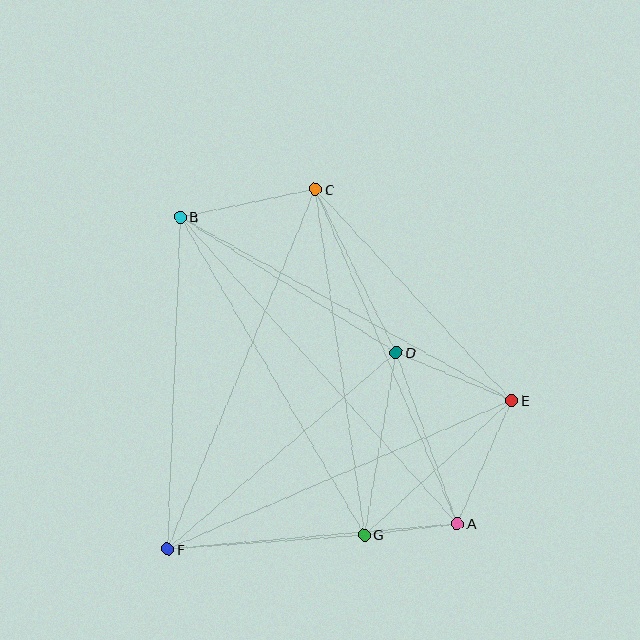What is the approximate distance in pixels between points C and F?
The distance between C and F is approximately 389 pixels.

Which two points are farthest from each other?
Points A and B are farthest from each other.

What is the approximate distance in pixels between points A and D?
The distance between A and D is approximately 182 pixels.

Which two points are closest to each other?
Points A and G are closest to each other.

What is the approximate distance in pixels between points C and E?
The distance between C and E is approximately 288 pixels.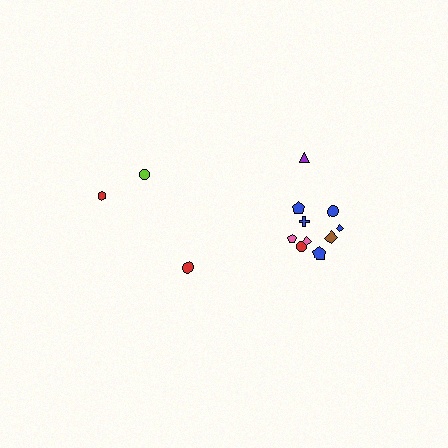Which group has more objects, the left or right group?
The right group.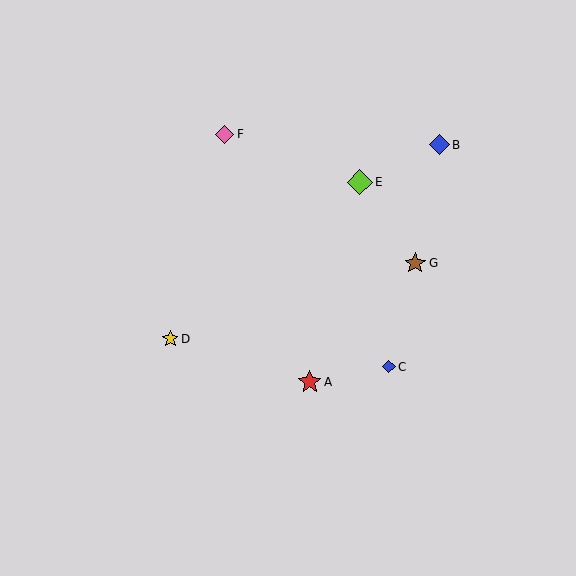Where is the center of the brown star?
The center of the brown star is at (415, 263).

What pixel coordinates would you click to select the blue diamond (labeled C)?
Click at (389, 367) to select the blue diamond C.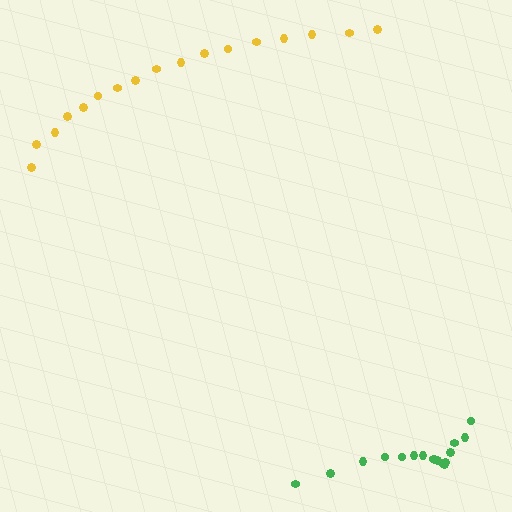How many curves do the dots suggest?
There are 2 distinct paths.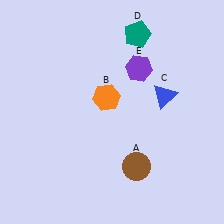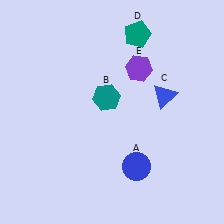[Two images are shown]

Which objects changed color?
A changed from brown to blue. B changed from orange to teal.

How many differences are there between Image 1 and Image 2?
There are 2 differences between the two images.